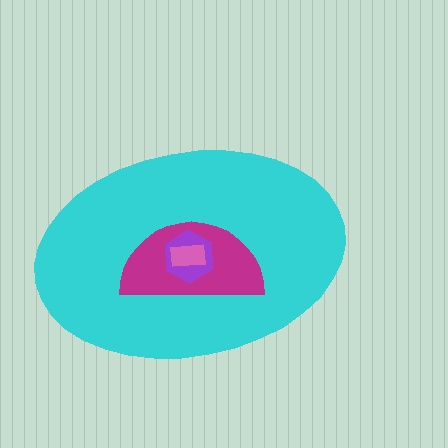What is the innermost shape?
The pink rectangle.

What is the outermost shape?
The cyan ellipse.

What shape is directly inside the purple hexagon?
The pink rectangle.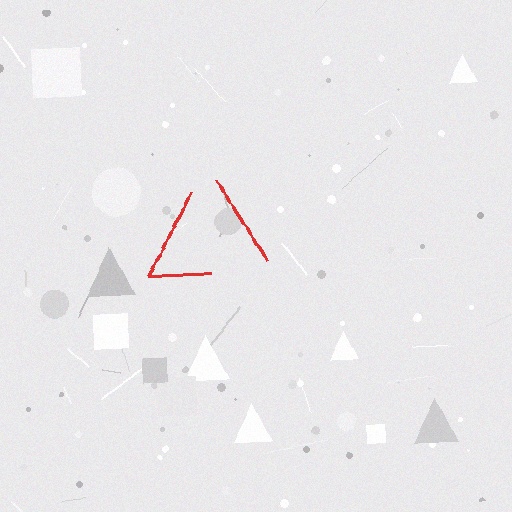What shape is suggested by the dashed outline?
The dashed outline suggests a triangle.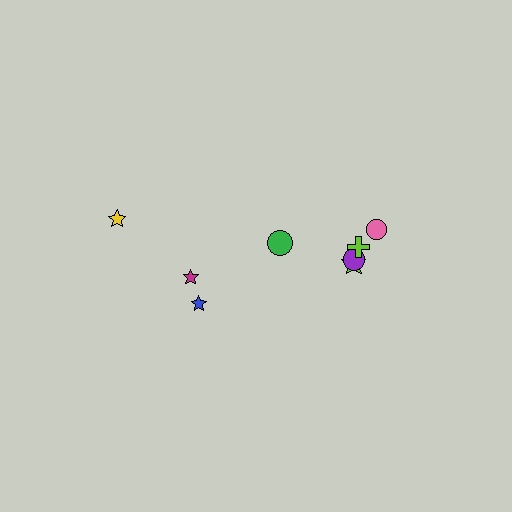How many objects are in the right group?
There are 5 objects.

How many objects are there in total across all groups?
There are 8 objects.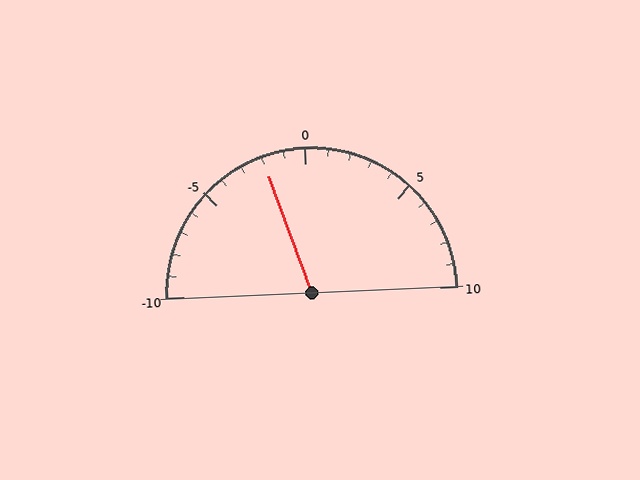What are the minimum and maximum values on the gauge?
The gauge ranges from -10 to 10.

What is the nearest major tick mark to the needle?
The nearest major tick mark is 0.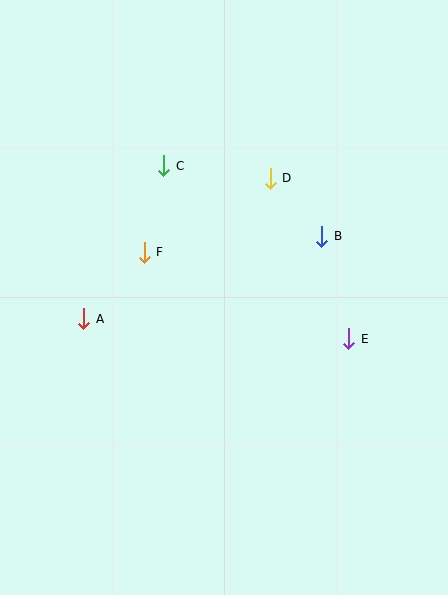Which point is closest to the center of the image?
Point F at (144, 252) is closest to the center.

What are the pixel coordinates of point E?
Point E is at (349, 339).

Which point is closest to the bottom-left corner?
Point A is closest to the bottom-left corner.